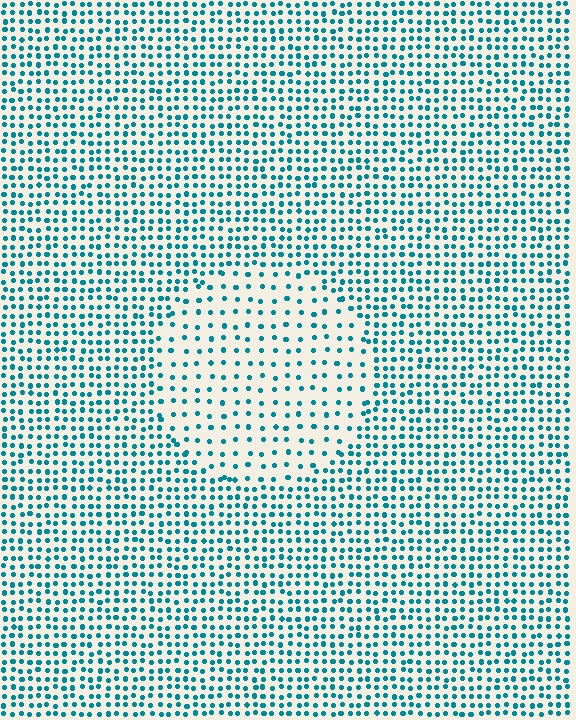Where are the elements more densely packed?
The elements are more densely packed outside the circle boundary.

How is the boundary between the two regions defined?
The boundary is defined by a change in element density (approximately 2.2x ratio). All elements are the same color, size, and shape.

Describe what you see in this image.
The image contains small teal elements arranged at two different densities. A circle-shaped region is visible where the elements are less densely packed than the surrounding area.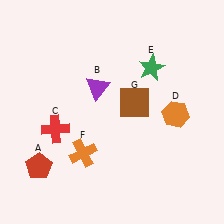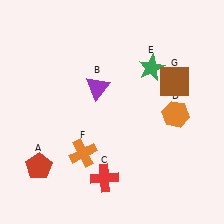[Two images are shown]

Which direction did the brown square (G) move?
The brown square (G) moved right.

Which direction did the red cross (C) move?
The red cross (C) moved down.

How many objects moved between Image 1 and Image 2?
2 objects moved between the two images.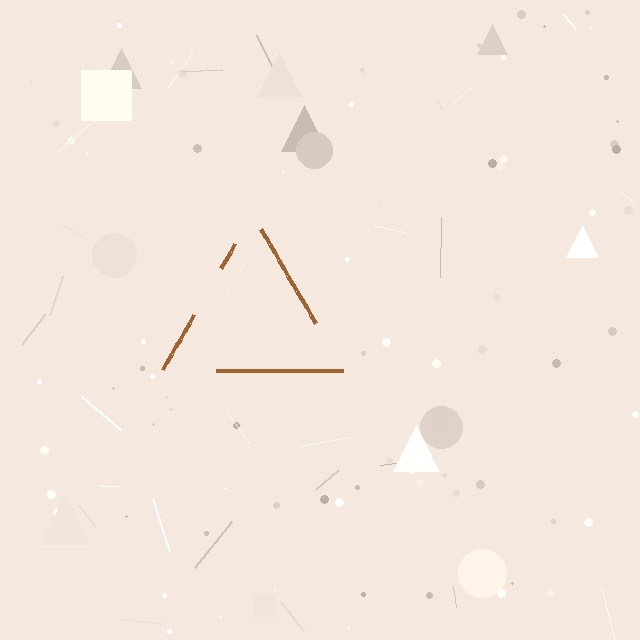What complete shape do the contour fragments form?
The contour fragments form a triangle.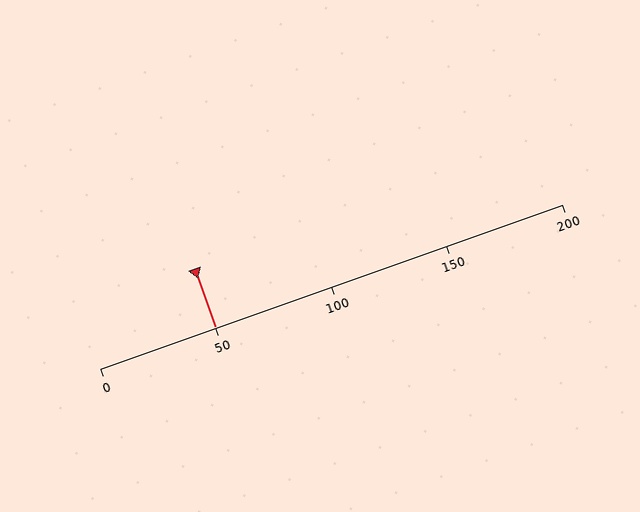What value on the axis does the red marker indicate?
The marker indicates approximately 50.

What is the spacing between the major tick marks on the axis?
The major ticks are spaced 50 apart.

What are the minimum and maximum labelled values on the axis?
The axis runs from 0 to 200.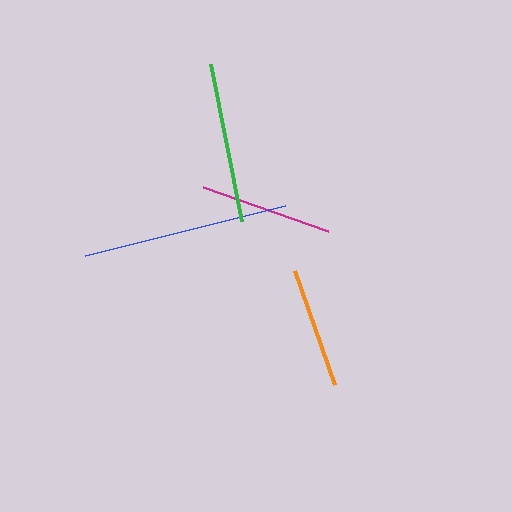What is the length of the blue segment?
The blue segment is approximately 206 pixels long.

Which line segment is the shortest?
The orange line is the shortest at approximately 121 pixels.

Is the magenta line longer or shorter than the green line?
The green line is longer than the magenta line.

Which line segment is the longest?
The blue line is the longest at approximately 206 pixels.